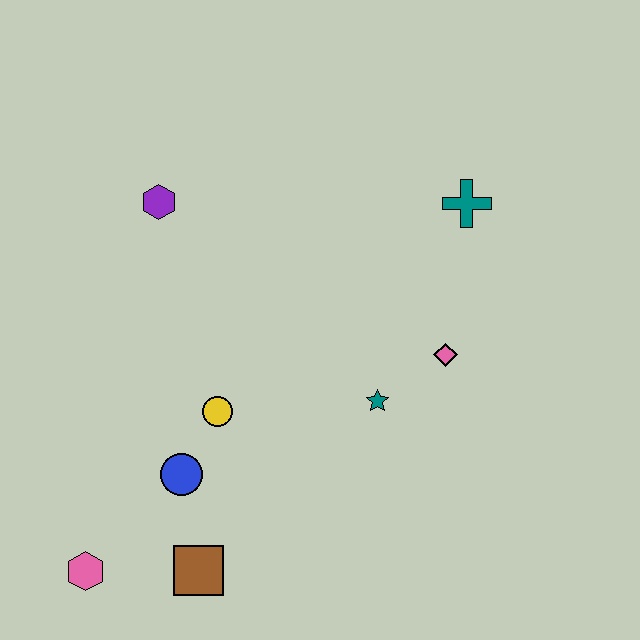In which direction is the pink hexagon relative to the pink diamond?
The pink hexagon is to the left of the pink diamond.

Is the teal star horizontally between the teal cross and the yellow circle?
Yes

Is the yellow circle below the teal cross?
Yes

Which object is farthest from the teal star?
The pink hexagon is farthest from the teal star.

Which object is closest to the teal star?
The pink diamond is closest to the teal star.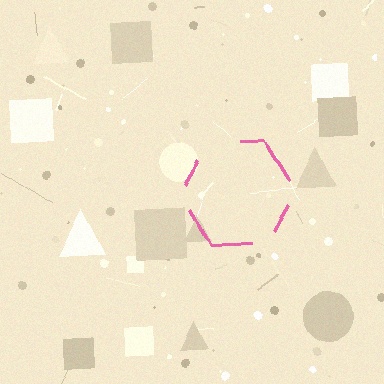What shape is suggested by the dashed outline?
The dashed outline suggests a hexagon.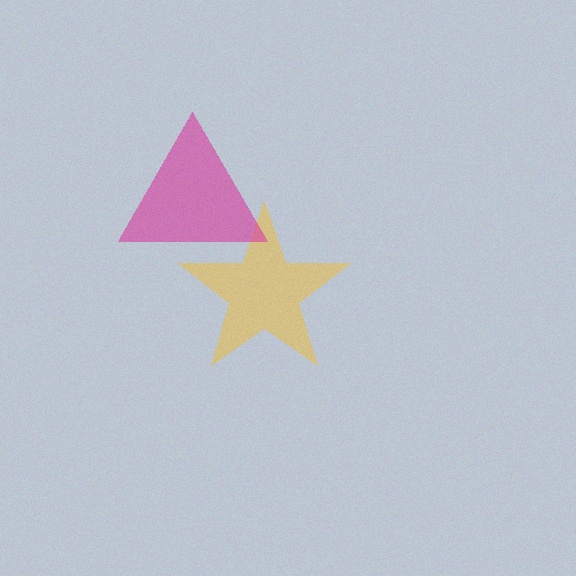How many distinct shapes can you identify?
There are 2 distinct shapes: a yellow star, a magenta triangle.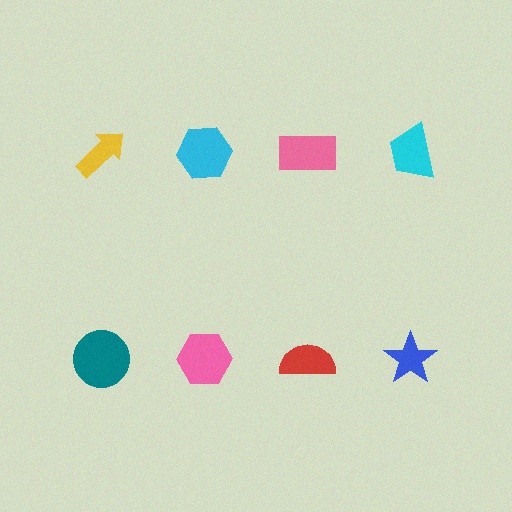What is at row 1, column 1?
A yellow arrow.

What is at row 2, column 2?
A pink hexagon.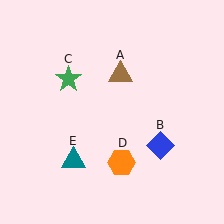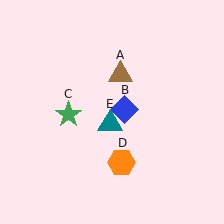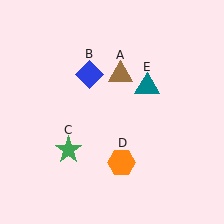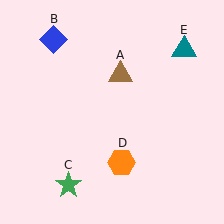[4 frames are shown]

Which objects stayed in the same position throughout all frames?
Brown triangle (object A) and orange hexagon (object D) remained stationary.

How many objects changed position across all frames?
3 objects changed position: blue diamond (object B), green star (object C), teal triangle (object E).